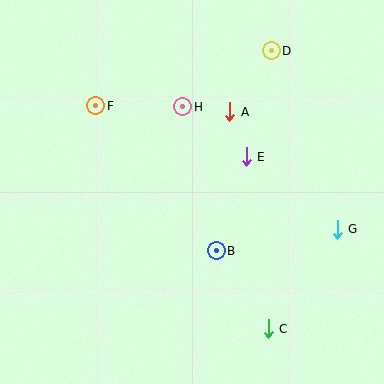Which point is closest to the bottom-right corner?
Point C is closest to the bottom-right corner.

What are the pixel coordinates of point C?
Point C is at (268, 329).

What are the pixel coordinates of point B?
Point B is at (216, 251).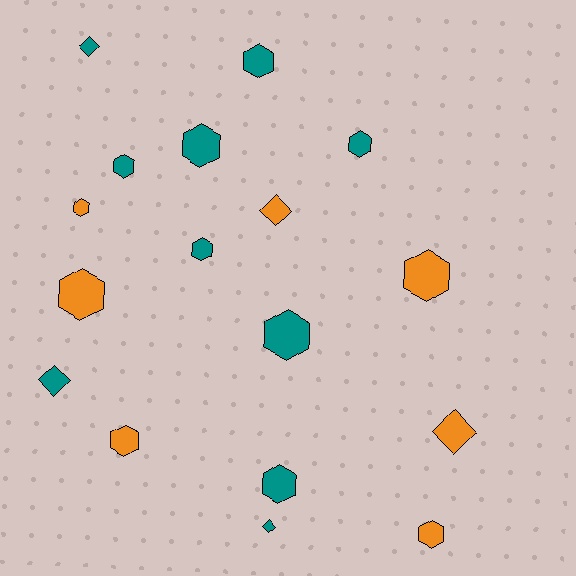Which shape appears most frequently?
Hexagon, with 12 objects.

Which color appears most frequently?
Teal, with 10 objects.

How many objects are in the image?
There are 17 objects.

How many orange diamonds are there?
There are 2 orange diamonds.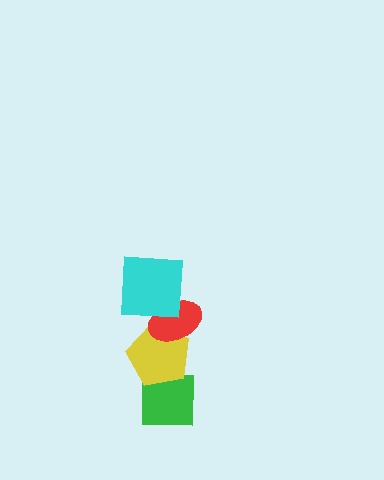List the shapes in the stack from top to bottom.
From top to bottom: the cyan square, the red ellipse, the yellow pentagon, the green square.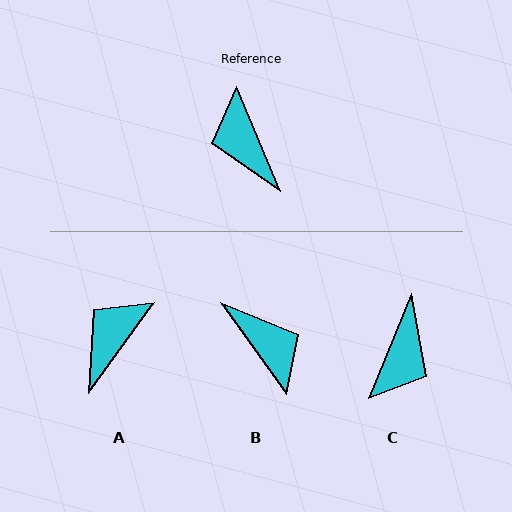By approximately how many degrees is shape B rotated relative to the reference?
Approximately 167 degrees clockwise.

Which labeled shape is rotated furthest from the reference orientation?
B, about 167 degrees away.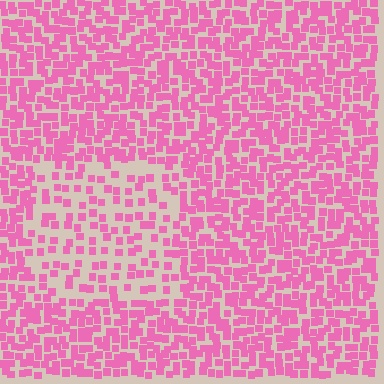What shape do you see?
I see a rectangle.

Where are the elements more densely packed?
The elements are more densely packed outside the rectangle boundary.